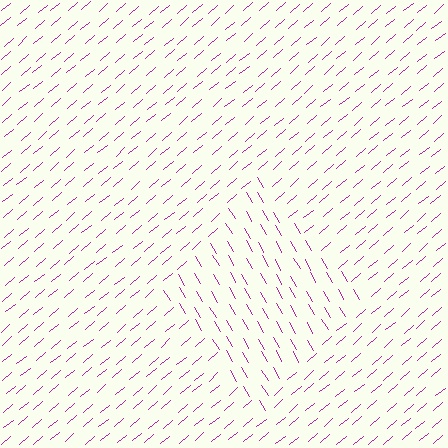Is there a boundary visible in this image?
Yes, there is a texture boundary formed by a change in line orientation.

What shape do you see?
I see a diamond.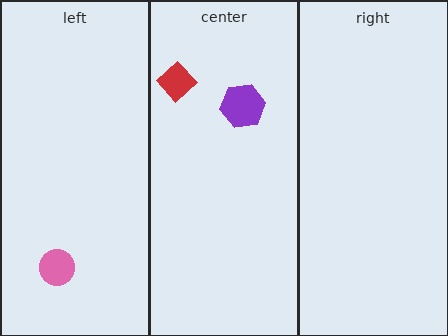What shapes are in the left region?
The pink circle.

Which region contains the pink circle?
The left region.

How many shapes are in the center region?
2.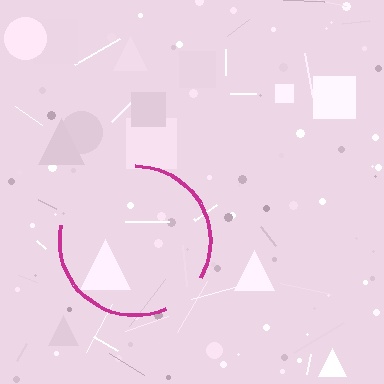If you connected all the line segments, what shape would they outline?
They would outline a circle.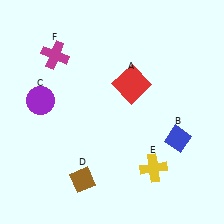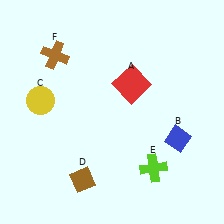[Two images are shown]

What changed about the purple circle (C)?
In Image 1, C is purple. In Image 2, it changed to yellow.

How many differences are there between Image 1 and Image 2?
There are 3 differences between the two images.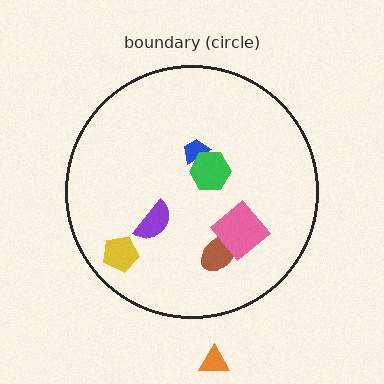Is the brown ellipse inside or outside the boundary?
Inside.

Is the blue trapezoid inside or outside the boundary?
Inside.